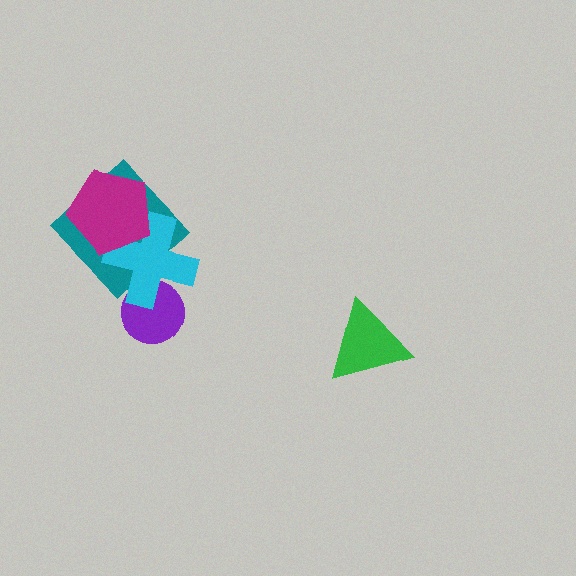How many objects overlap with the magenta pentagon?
2 objects overlap with the magenta pentagon.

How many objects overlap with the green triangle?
0 objects overlap with the green triangle.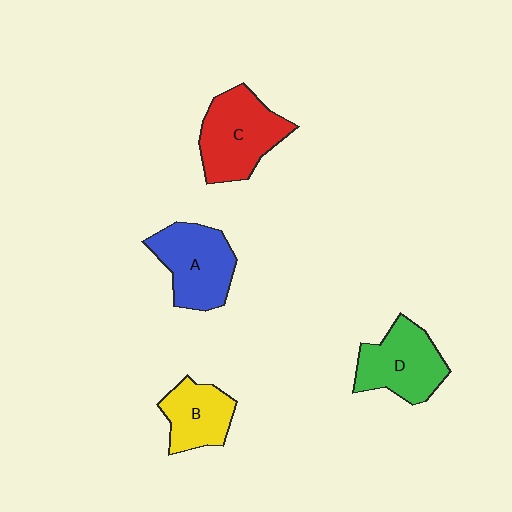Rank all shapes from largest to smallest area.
From largest to smallest: C (red), A (blue), D (green), B (yellow).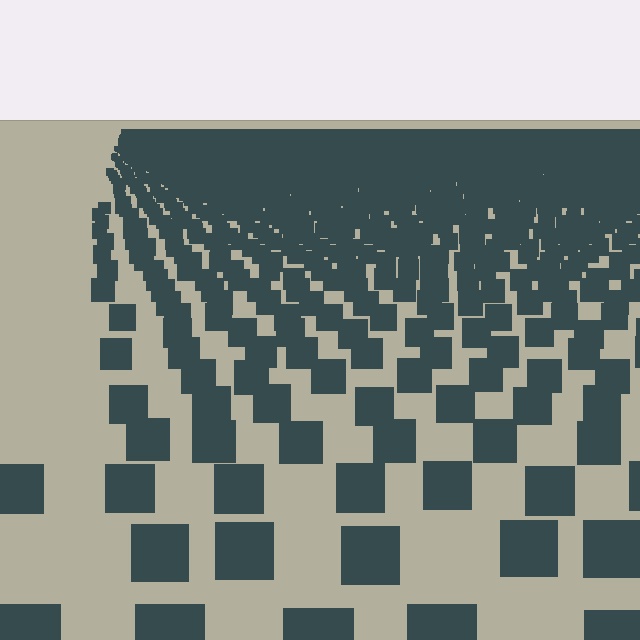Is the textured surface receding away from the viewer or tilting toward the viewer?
The surface is receding away from the viewer. Texture elements get smaller and denser toward the top.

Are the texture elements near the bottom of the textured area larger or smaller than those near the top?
Larger. Near the bottom, elements are closer to the viewer and appear at a bigger on-screen size.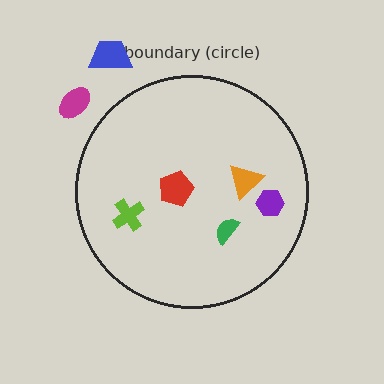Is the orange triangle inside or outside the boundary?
Inside.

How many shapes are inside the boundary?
5 inside, 2 outside.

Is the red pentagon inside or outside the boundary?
Inside.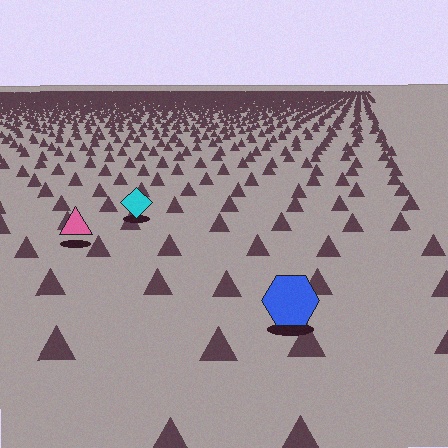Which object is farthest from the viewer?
The cyan diamond is farthest from the viewer. It appears smaller and the ground texture around it is denser.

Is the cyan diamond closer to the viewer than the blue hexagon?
No. The blue hexagon is closer — you can tell from the texture gradient: the ground texture is coarser near it.